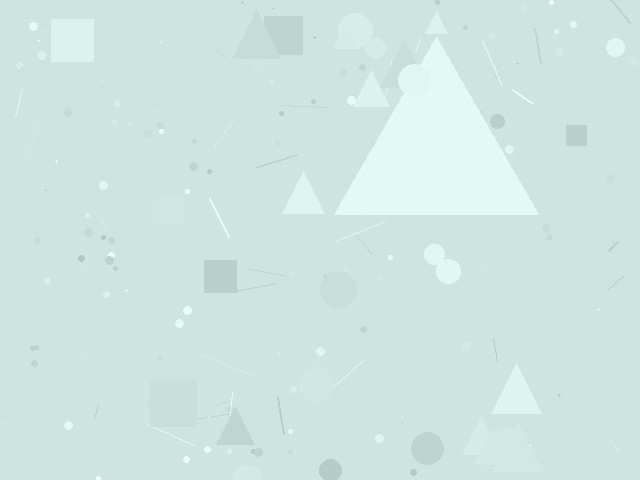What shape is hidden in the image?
A triangle is hidden in the image.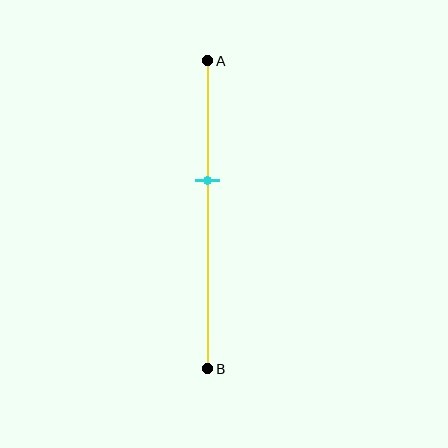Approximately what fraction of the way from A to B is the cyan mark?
The cyan mark is approximately 40% of the way from A to B.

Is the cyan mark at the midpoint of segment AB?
No, the mark is at about 40% from A, not at the 50% midpoint.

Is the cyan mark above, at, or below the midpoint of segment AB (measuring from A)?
The cyan mark is above the midpoint of segment AB.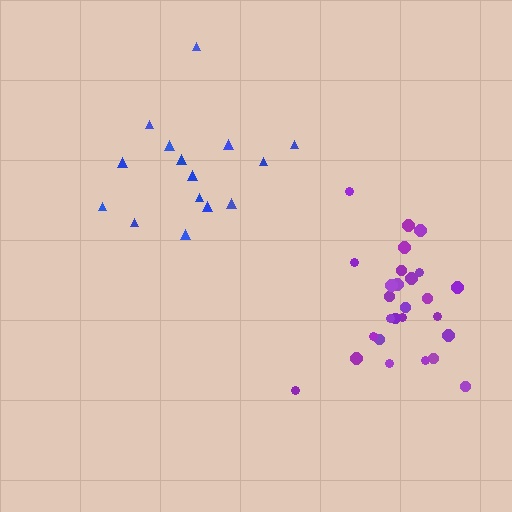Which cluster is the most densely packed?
Purple.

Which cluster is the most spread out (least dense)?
Blue.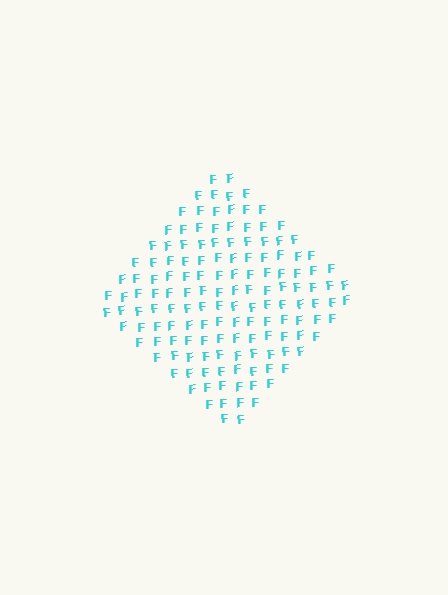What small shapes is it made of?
It is made of small letter F's.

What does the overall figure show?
The overall figure shows a diamond.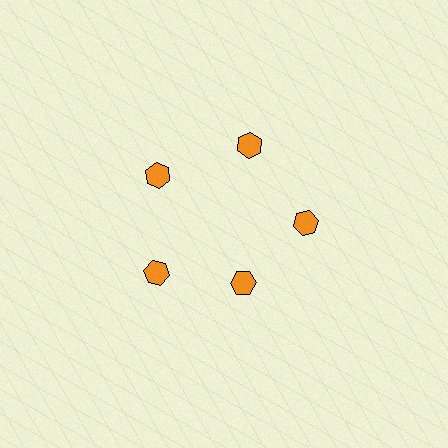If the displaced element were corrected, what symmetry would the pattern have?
It would have 5-fold rotational symmetry — the pattern would map onto itself every 72 degrees.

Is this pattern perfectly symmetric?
No. The 5 orange hexagons are arranged in a ring, but one element near the 5 o'clock position is pulled inward toward the center, breaking the 5-fold rotational symmetry.